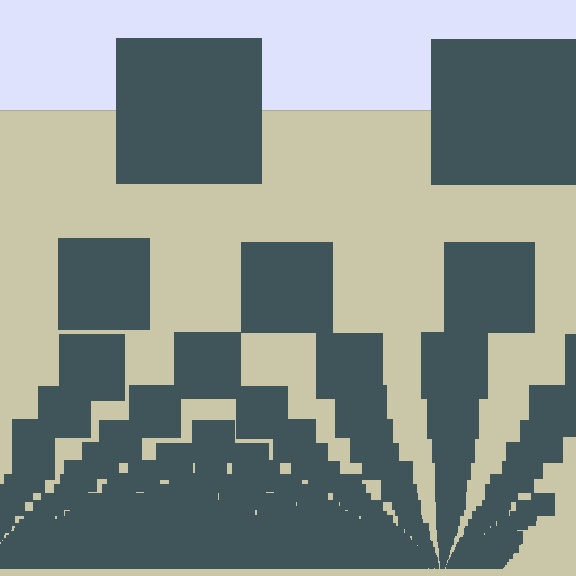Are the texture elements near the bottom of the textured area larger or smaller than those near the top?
Smaller. The gradient is inverted — elements near the bottom are smaller and denser.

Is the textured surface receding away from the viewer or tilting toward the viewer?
The surface appears to tilt toward the viewer. Texture elements get larger and sparser toward the top.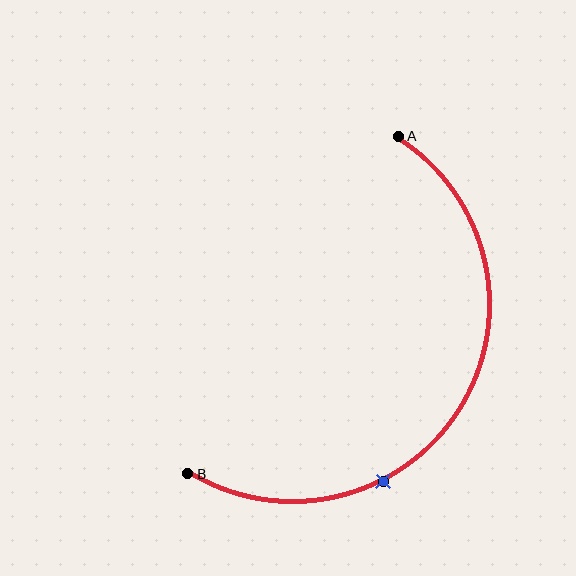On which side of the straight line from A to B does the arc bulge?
The arc bulges to the right of the straight line connecting A and B.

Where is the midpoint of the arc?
The arc midpoint is the point on the curve farthest from the straight line joining A and B. It sits to the right of that line.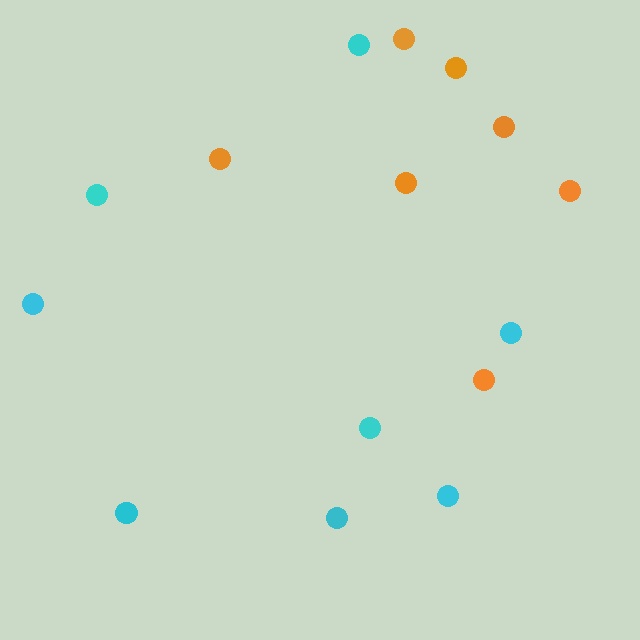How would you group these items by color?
There are 2 groups: one group of orange circles (7) and one group of cyan circles (8).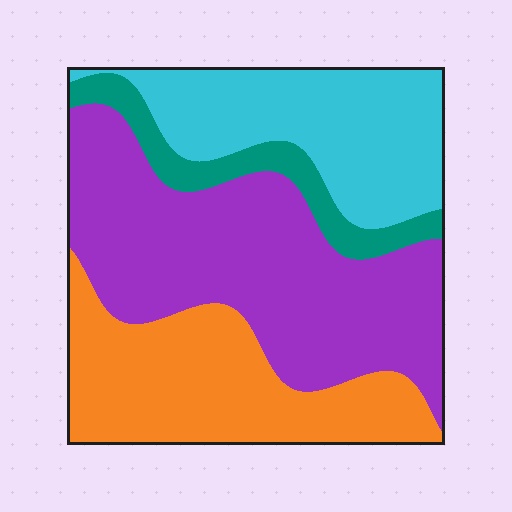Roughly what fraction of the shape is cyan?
Cyan covers about 25% of the shape.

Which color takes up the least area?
Teal, at roughly 10%.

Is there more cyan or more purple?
Purple.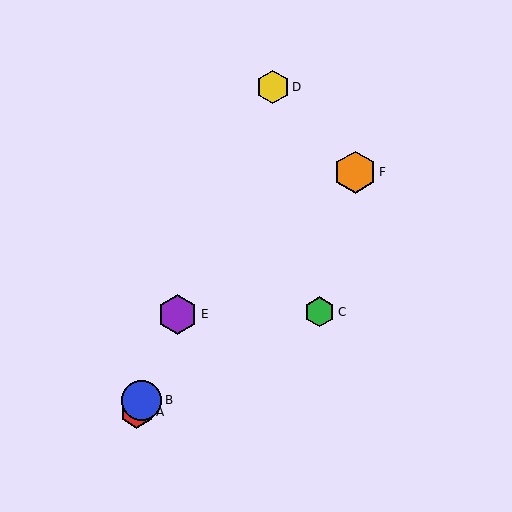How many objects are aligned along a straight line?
4 objects (A, B, D, E) are aligned along a straight line.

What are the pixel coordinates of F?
Object F is at (355, 172).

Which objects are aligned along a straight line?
Objects A, B, D, E are aligned along a straight line.